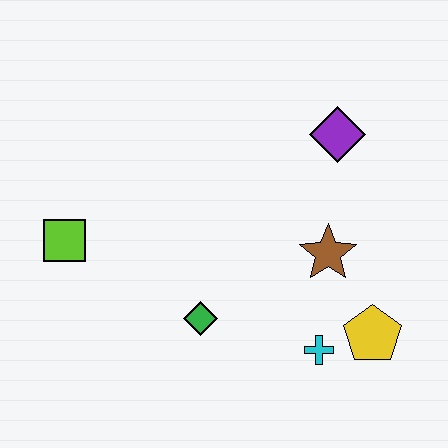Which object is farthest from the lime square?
The yellow pentagon is farthest from the lime square.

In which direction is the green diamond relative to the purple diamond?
The green diamond is below the purple diamond.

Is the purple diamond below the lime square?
No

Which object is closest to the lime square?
The green diamond is closest to the lime square.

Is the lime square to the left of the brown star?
Yes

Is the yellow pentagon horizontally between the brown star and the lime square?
No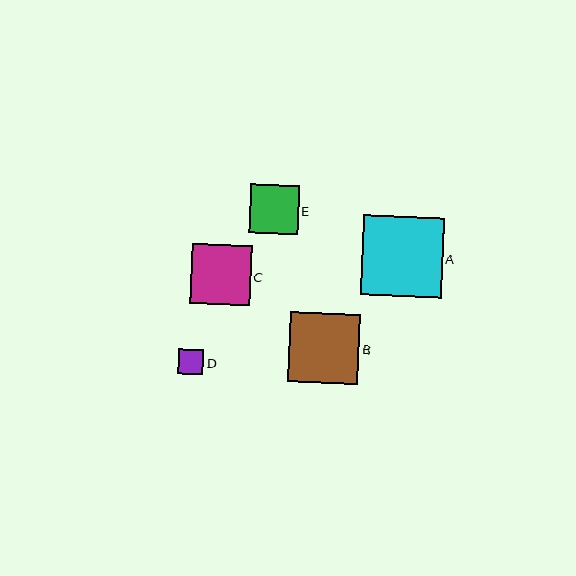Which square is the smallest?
Square D is the smallest with a size of approximately 26 pixels.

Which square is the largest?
Square A is the largest with a size of approximately 81 pixels.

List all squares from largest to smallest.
From largest to smallest: A, B, C, E, D.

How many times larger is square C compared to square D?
Square C is approximately 2.3 times the size of square D.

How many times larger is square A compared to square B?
Square A is approximately 1.2 times the size of square B.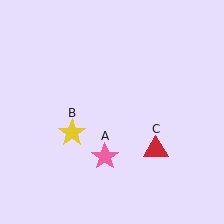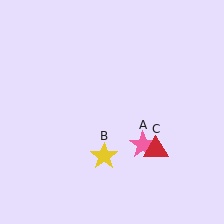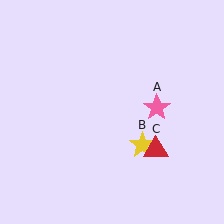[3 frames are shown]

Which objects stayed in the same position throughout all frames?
Red triangle (object C) remained stationary.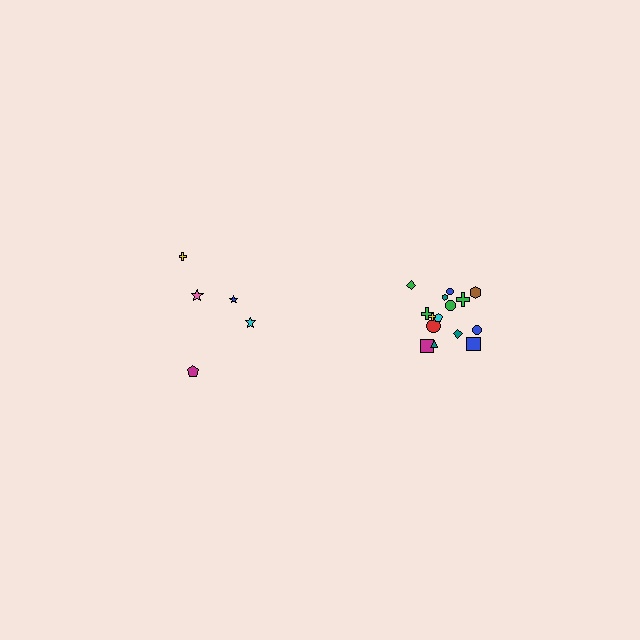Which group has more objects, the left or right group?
The right group.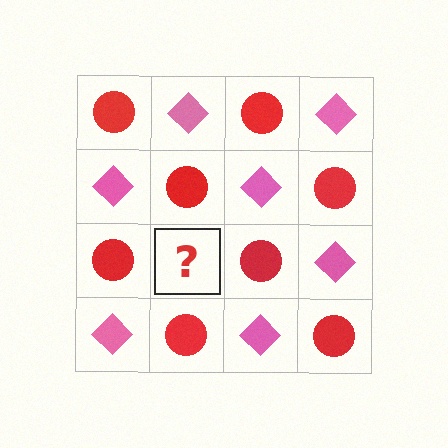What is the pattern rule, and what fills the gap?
The rule is that it alternates red circle and pink diamond in a checkerboard pattern. The gap should be filled with a pink diamond.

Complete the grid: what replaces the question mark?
The question mark should be replaced with a pink diamond.